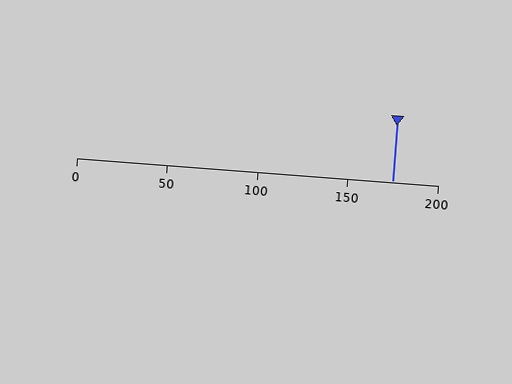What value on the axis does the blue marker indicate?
The marker indicates approximately 175.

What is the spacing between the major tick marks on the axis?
The major ticks are spaced 50 apart.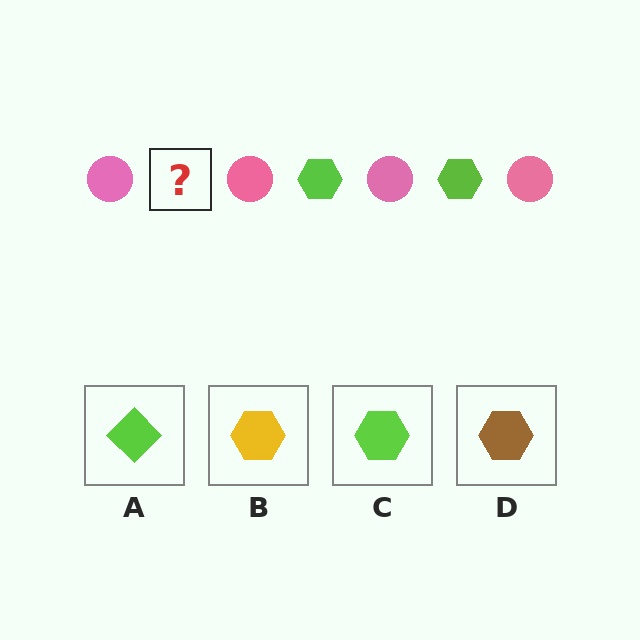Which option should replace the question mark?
Option C.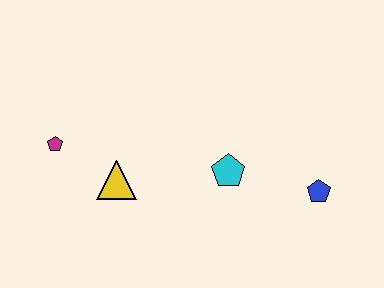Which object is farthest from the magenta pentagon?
The blue pentagon is farthest from the magenta pentagon.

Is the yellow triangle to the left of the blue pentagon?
Yes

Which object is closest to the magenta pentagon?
The yellow triangle is closest to the magenta pentagon.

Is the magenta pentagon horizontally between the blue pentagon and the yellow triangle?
No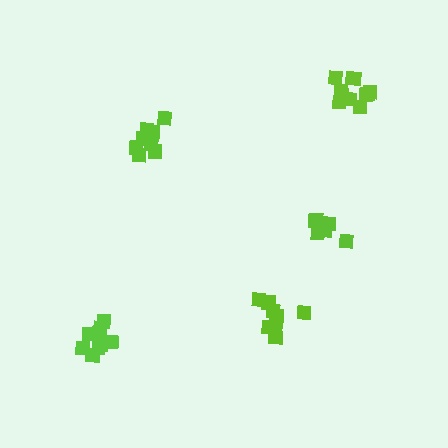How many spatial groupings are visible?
There are 5 spatial groupings.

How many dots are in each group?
Group 1: 7 dots, Group 2: 8 dots, Group 3: 9 dots, Group 4: 11 dots, Group 5: 11 dots (46 total).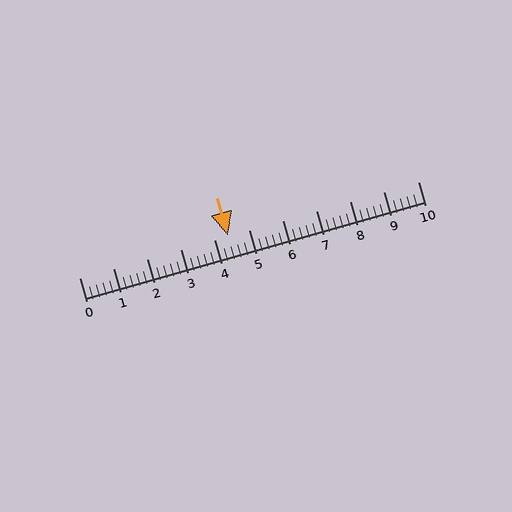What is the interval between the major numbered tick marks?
The major tick marks are spaced 1 units apart.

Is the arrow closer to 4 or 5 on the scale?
The arrow is closer to 4.